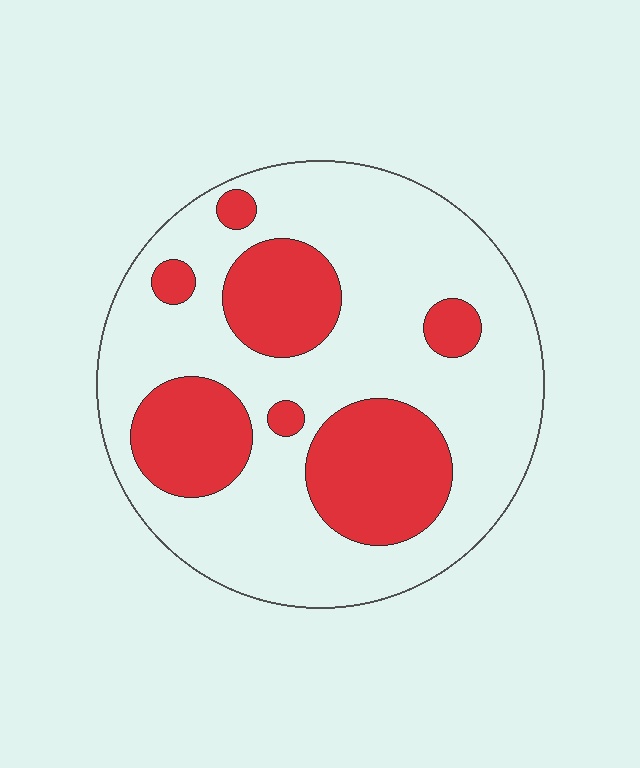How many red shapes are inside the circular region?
7.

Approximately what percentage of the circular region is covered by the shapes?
Approximately 30%.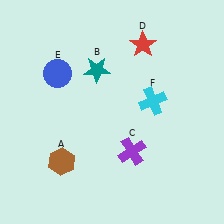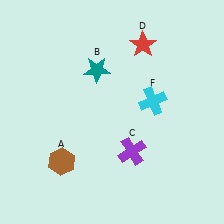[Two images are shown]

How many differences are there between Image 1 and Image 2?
There is 1 difference between the two images.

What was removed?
The blue circle (E) was removed in Image 2.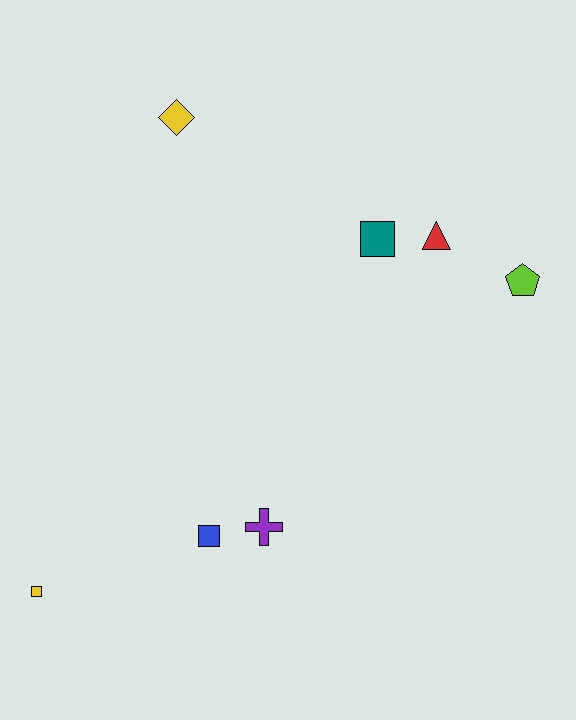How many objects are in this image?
There are 7 objects.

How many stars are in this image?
There are no stars.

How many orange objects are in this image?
There are no orange objects.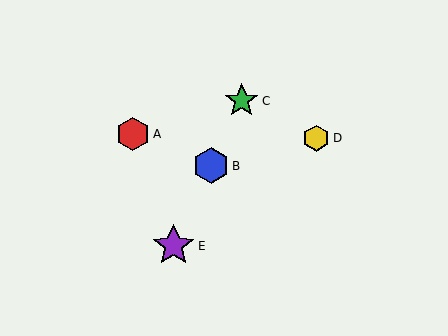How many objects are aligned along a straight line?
3 objects (B, C, E) are aligned along a straight line.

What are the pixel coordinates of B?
Object B is at (211, 166).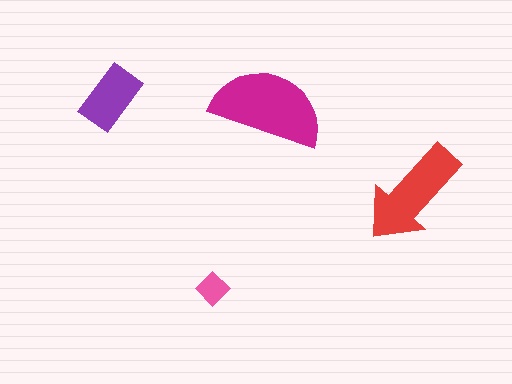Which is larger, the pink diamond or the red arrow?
The red arrow.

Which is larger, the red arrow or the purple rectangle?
The red arrow.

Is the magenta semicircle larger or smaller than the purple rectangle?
Larger.